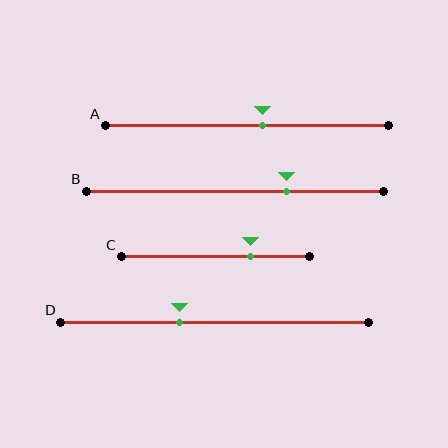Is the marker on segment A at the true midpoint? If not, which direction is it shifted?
No, the marker on segment A is shifted to the right by about 6% of the segment length.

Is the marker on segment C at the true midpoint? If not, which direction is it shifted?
No, the marker on segment C is shifted to the right by about 19% of the segment length.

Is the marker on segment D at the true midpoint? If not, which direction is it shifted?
No, the marker on segment D is shifted to the left by about 11% of the segment length.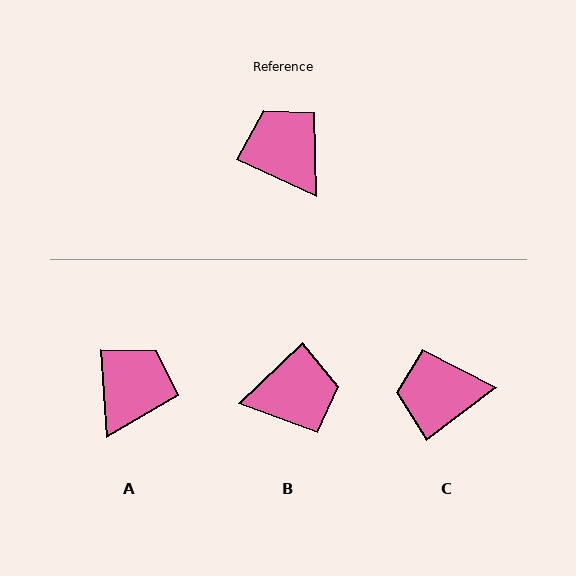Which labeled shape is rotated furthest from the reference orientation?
B, about 111 degrees away.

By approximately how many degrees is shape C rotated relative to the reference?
Approximately 61 degrees counter-clockwise.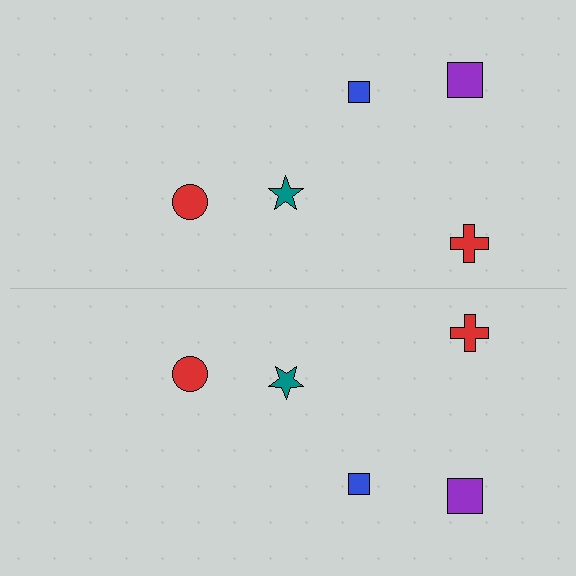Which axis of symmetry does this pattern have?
The pattern has a horizontal axis of symmetry running through the center of the image.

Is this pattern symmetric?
Yes, this pattern has bilateral (reflection) symmetry.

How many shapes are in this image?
There are 10 shapes in this image.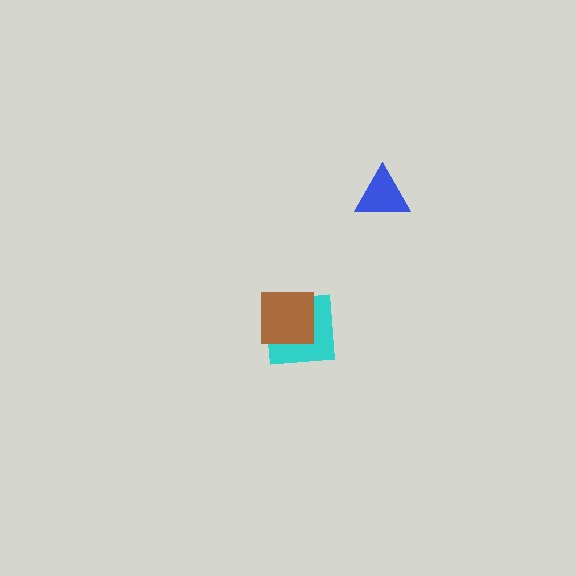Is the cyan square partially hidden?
Yes, it is partially covered by another shape.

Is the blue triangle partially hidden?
No, no other shape covers it.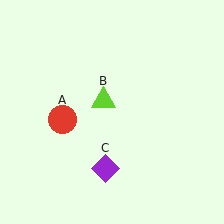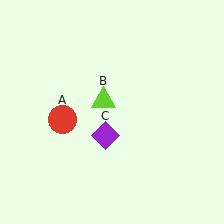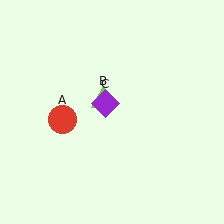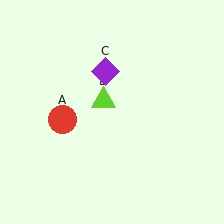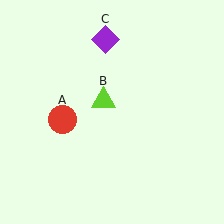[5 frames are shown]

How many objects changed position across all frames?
1 object changed position: purple diamond (object C).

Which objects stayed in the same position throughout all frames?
Red circle (object A) and lime triangle (object B) remained stationary.